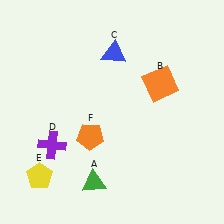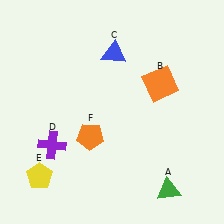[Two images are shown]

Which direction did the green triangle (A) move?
The green triangle (A) moved right.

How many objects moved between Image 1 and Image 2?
1 object moved between the two images.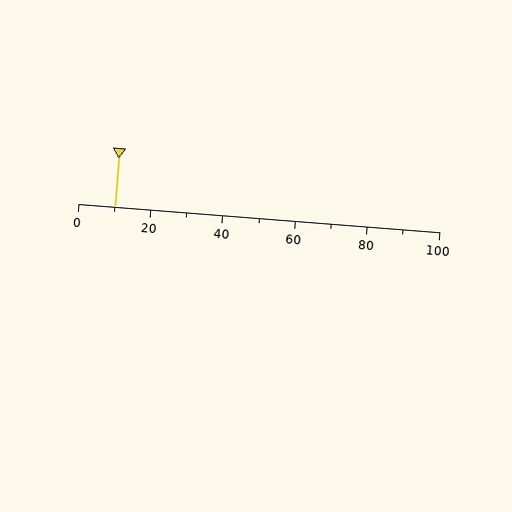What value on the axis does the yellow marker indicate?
The marker indicates approximately 10.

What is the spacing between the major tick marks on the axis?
The major ticks are spaced 20 apart.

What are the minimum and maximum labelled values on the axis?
The axis runs from 0 to 100.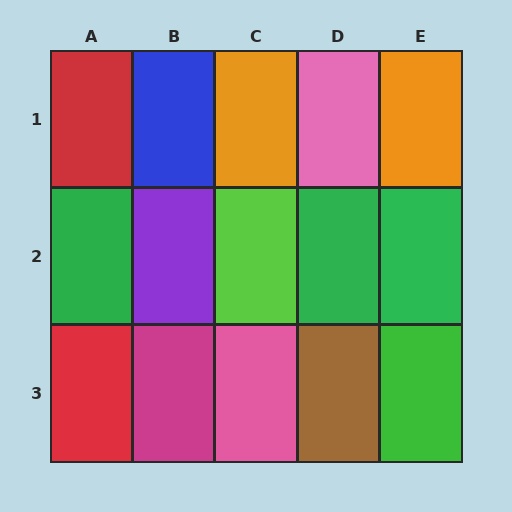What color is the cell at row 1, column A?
Red.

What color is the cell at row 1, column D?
Pink.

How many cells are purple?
1 cell is purple.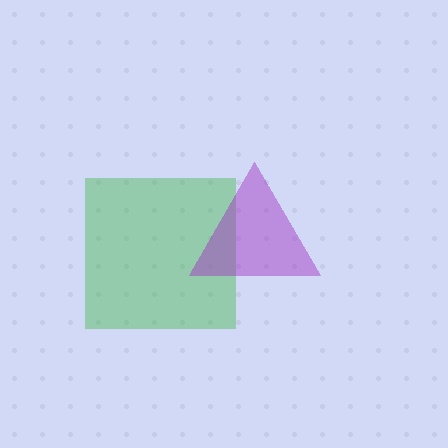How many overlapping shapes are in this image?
There are 2 overlapping shapes in the image.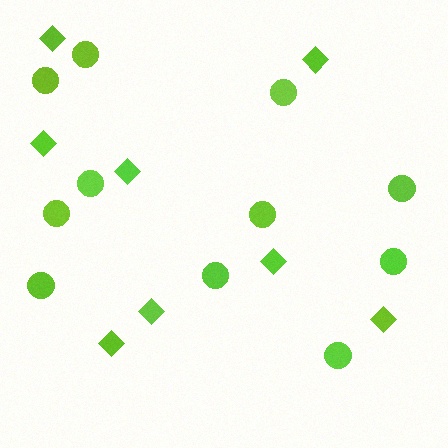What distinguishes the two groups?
There are 2 groups: one group of diamonds (8) and one group of circles (11).